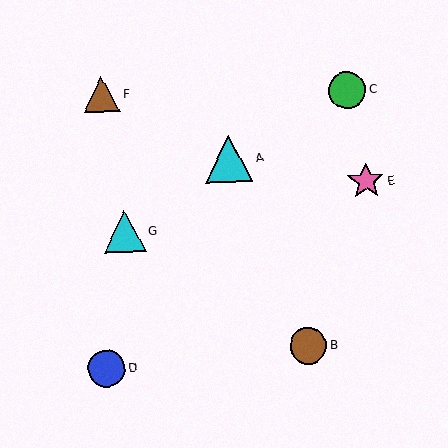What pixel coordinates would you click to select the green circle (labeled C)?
Click at (347, 90) to select the green circle C.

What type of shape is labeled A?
Shape A is a cyan triangle.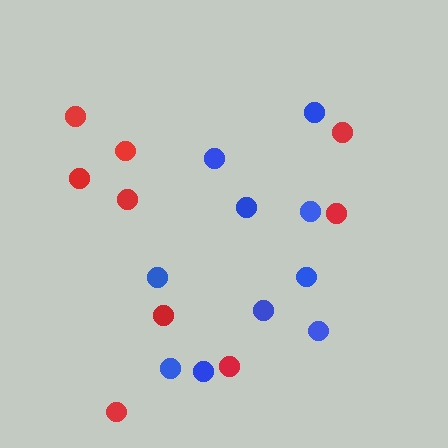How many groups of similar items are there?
There are 2 groups: one group of blue circles (10) and one group of red circles (9).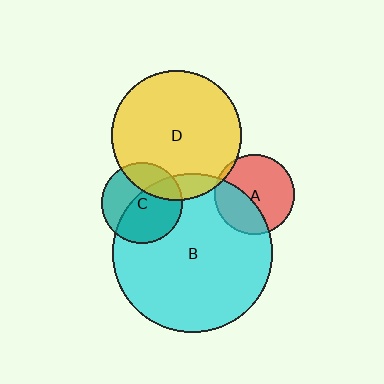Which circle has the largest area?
Circle B (cyan).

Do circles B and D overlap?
Yes.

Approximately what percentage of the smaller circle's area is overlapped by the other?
Approximately 10%.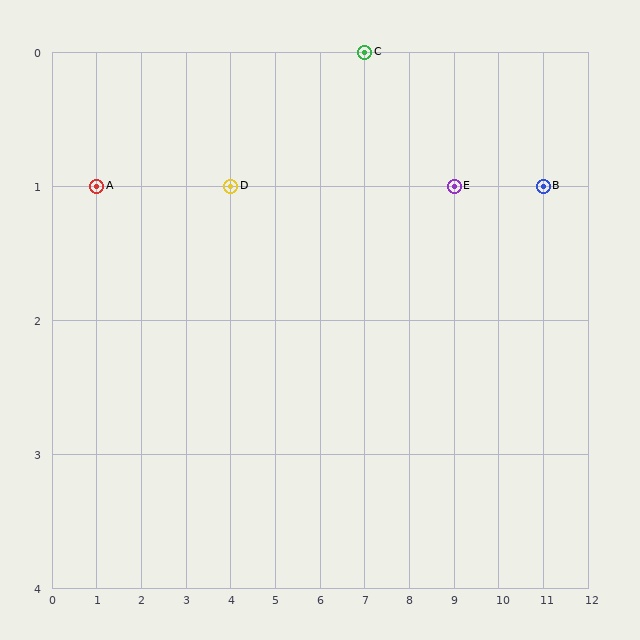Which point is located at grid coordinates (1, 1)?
Point A is at (1, 1).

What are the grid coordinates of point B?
Point B is at grid coordinates (11, 1).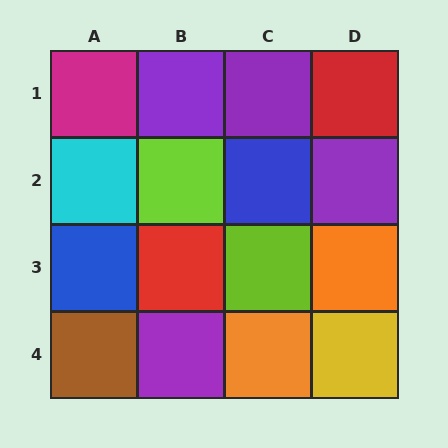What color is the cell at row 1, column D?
Red.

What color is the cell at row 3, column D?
Orange.